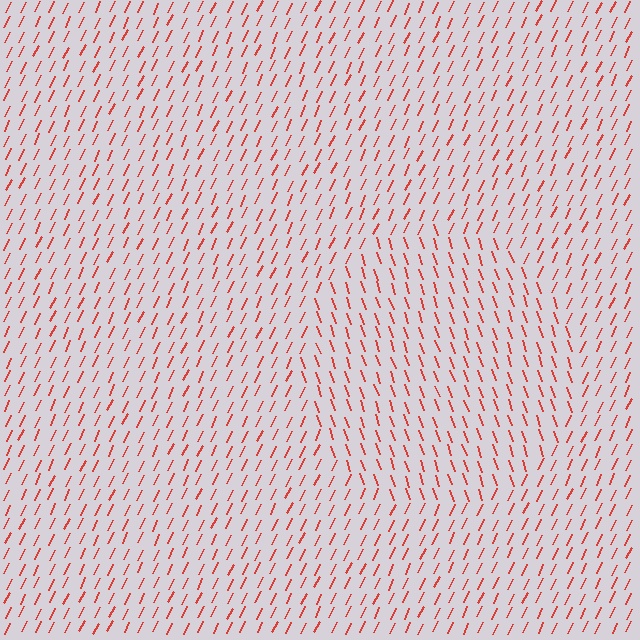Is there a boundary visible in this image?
Yes, there is a texture boundary formed by a change in line orientation.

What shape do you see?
I see a circle.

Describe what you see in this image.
The image is filled with small red line segments. A circle region in the image has lines oriented differently from the surrounding lines, creating a visible texture boundary.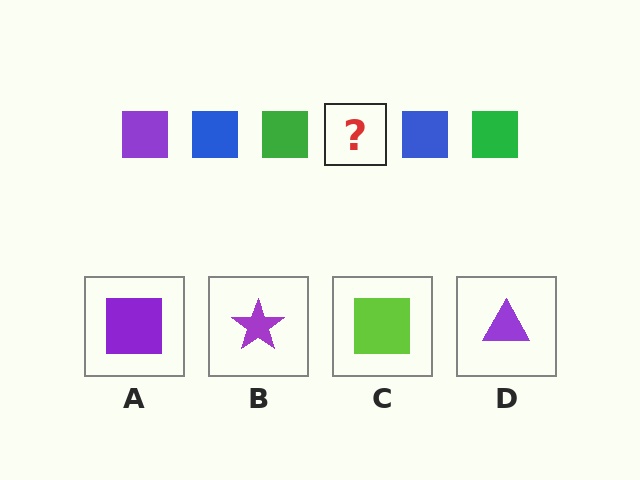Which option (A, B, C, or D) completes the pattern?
A.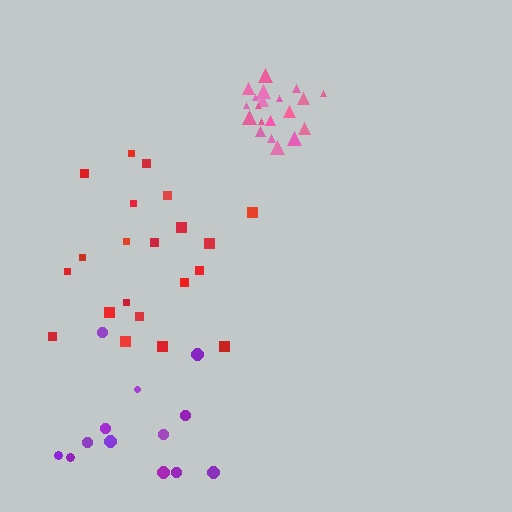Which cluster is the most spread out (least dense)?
Purple.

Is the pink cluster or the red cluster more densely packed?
Pink.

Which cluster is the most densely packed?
Pink.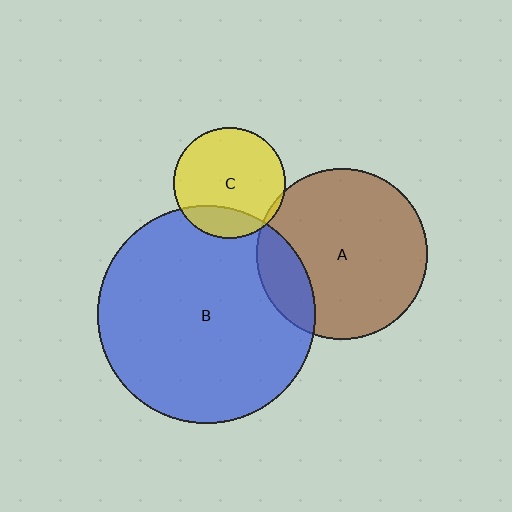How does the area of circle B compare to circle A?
Approximately 1.6 times.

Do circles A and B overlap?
Yes.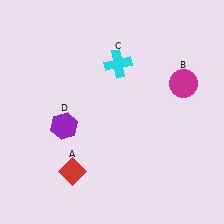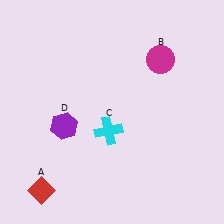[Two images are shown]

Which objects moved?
The objects that moved are: the red diamond (A), the magenta circle (B), the cyan cross (C).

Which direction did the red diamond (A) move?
The red diamond (A) moved left.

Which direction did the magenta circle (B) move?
The magenta circle (B) moved up.